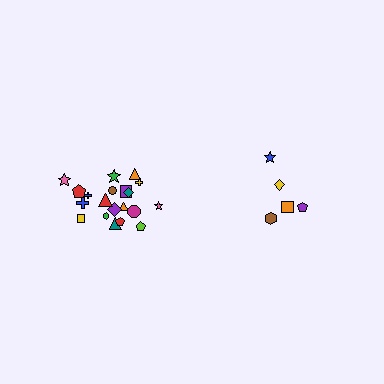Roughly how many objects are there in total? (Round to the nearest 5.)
Roughly 25 objects in total.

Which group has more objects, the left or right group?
The left group.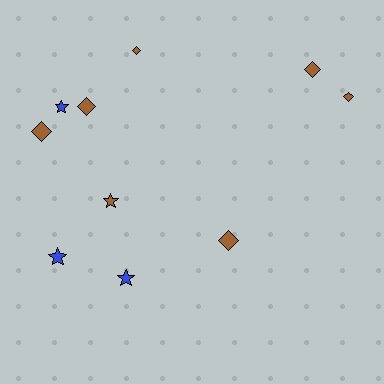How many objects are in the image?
There are 10 objects.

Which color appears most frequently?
Brown, with 7 objects.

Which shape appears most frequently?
Diamond, with 6 objects.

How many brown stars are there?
There is 1 brown star.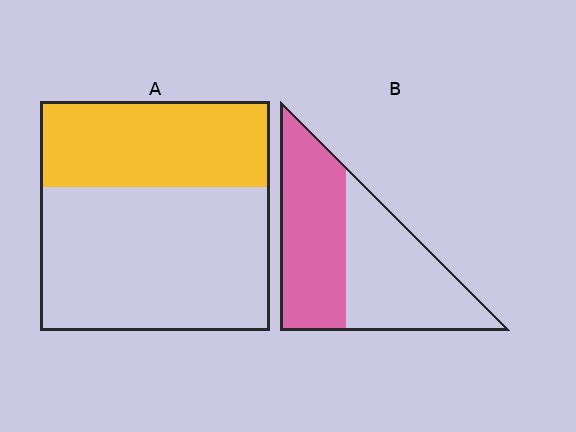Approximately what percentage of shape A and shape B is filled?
A is approximately 35% and B is approximately 50%.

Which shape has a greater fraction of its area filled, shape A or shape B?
Shape B.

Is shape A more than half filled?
No.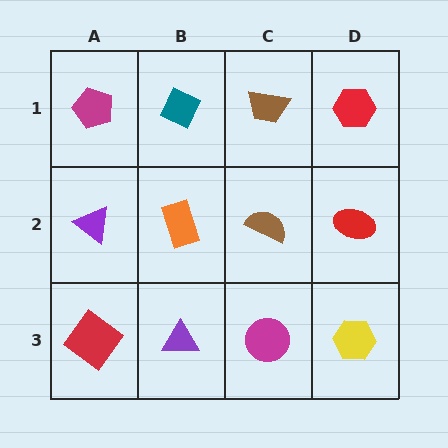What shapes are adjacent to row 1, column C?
A brown semicircle (row 2, column C), a teal diamond (row 1, column B), a red hexagon (row 1, column D).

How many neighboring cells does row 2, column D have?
3.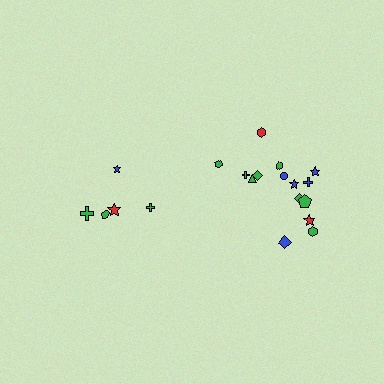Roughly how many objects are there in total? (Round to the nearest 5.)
Roughly 20 objects in total.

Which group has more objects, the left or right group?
The right group.